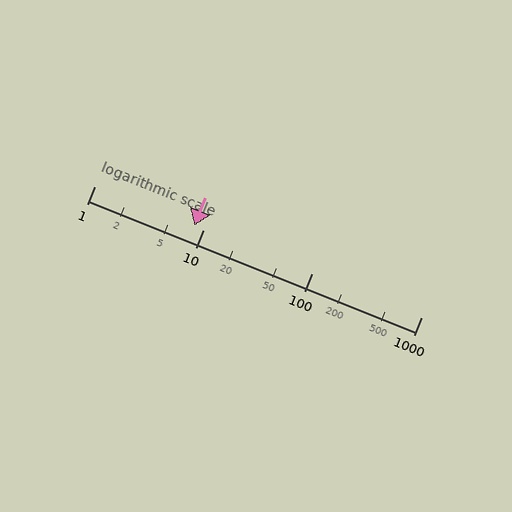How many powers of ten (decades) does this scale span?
The scale spans 3 decades, from 1 to 1000.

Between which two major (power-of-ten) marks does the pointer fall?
The pointer is between 1 and 10.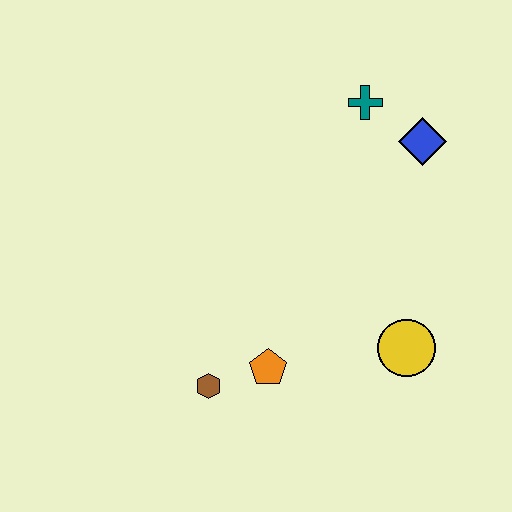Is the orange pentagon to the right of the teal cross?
No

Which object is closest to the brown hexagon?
The orange pentagon is closest to the brown hexagon.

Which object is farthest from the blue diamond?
The brown hexagon is farthest from the blue diamond.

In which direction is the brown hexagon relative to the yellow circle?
The brown hexagon is to the left of the yellow circle.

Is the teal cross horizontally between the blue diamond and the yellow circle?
No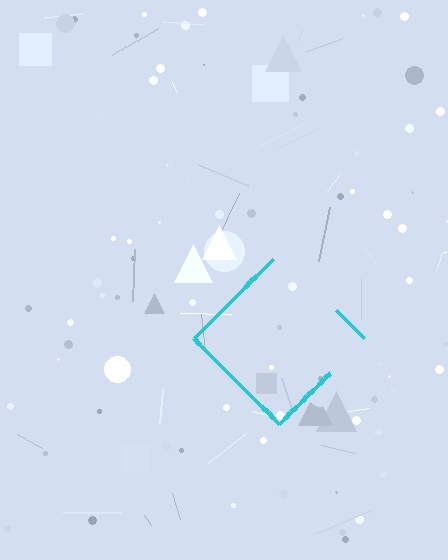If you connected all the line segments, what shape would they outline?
They would outline a diamond.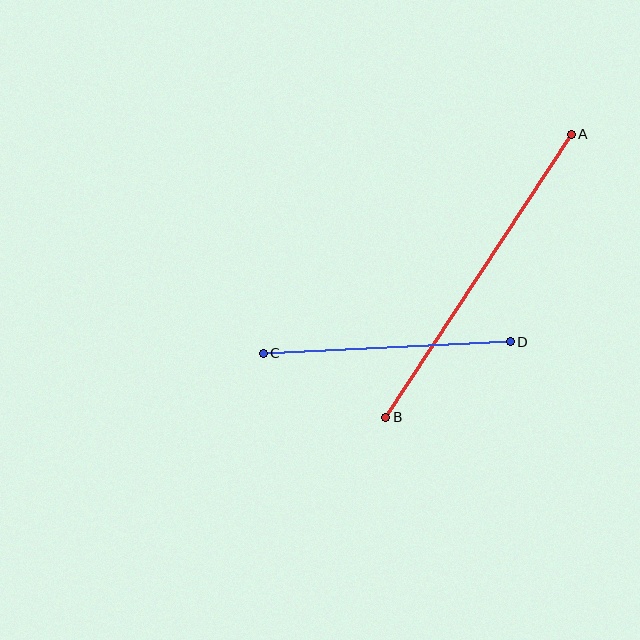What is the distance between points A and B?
The distance is approximately 339 pixels.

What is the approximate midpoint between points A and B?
The midpoint is at approximately (478, 276) pixels.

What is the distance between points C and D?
The distance is approximately 248 pixels.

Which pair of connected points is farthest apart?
Points A and B are farthest apart.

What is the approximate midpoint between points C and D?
The midpoint is at approximately (387, 347) pixels.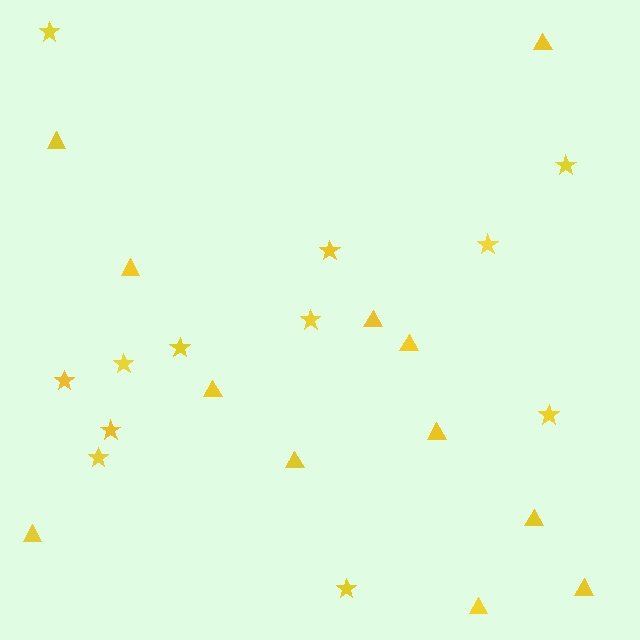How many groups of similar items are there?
There are 2 groups: one group of triangles (12) and one group of stars (12).